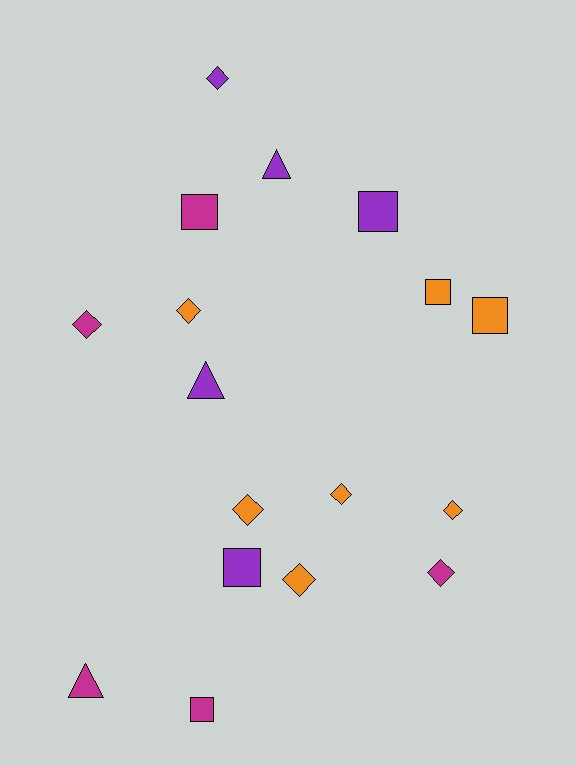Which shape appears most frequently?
Diamond, with 8 objects.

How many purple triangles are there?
There are 2 purple triangles.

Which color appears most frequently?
Orange, with 7 objects.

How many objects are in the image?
There are 17 objects.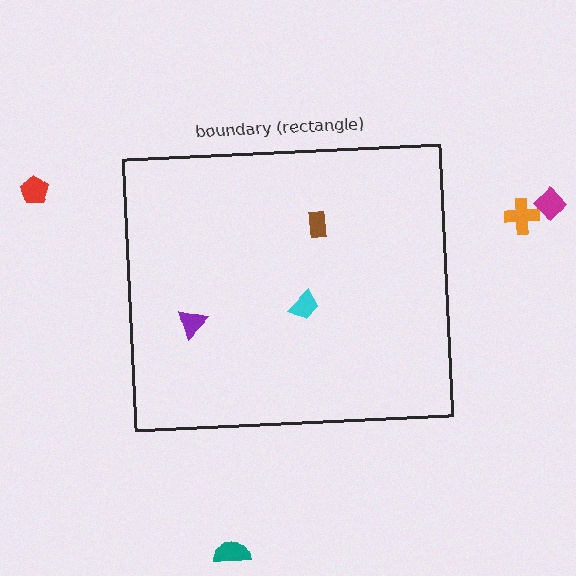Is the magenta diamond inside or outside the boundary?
Outside.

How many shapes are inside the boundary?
3 inside, 4 outside.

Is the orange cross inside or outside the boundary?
Outside.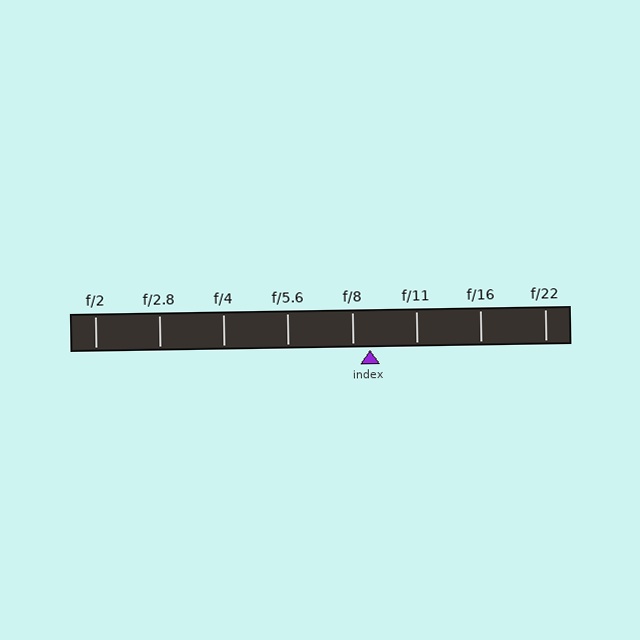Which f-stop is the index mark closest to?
The index mark is closest to f/8.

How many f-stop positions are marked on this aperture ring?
There are 8 f-stop positions marked.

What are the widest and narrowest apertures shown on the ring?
The widest aperture shown is f/2 and the narrowest is f/22.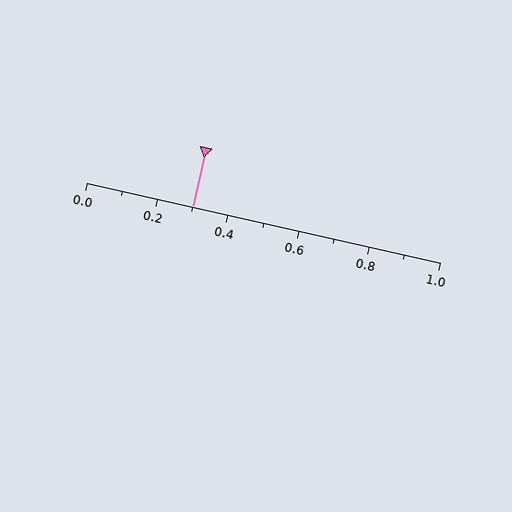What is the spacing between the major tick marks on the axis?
The major ticks are spaced 0.2 apart.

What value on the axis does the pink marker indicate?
The marker indicates approximately 0.3.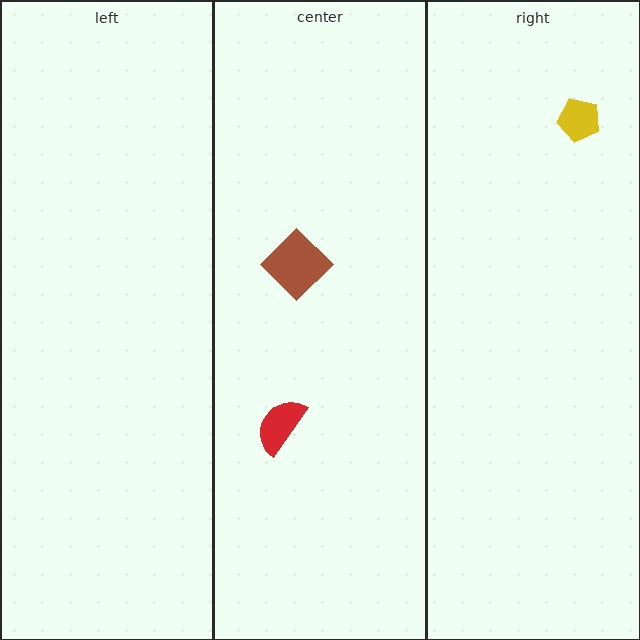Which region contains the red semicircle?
The center region.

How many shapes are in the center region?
2.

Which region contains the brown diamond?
The center region.